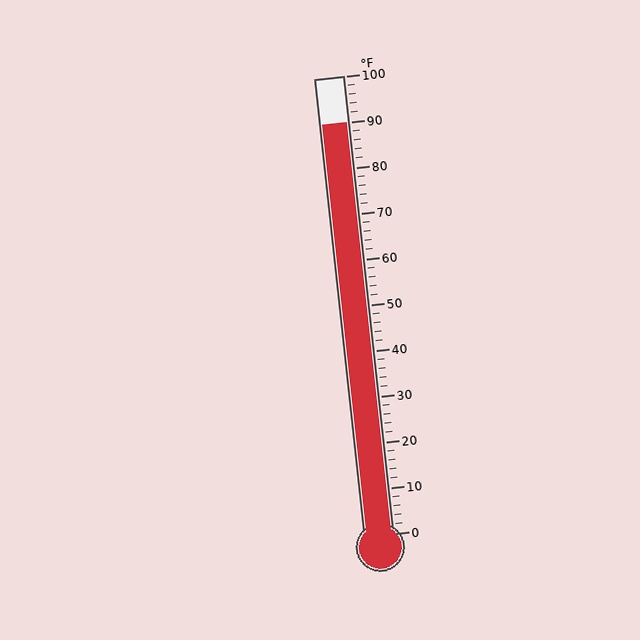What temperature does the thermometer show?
The thermometer shows approximately 90°F.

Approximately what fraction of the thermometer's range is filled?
The thermometer is filled to approximately 90% of its range.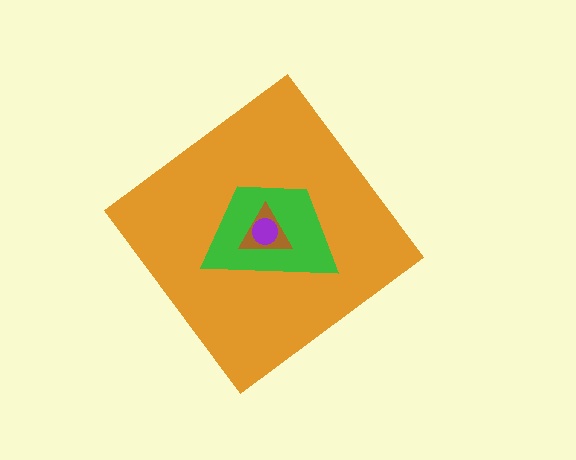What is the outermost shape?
The orange diamond.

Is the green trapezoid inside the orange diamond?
Yes.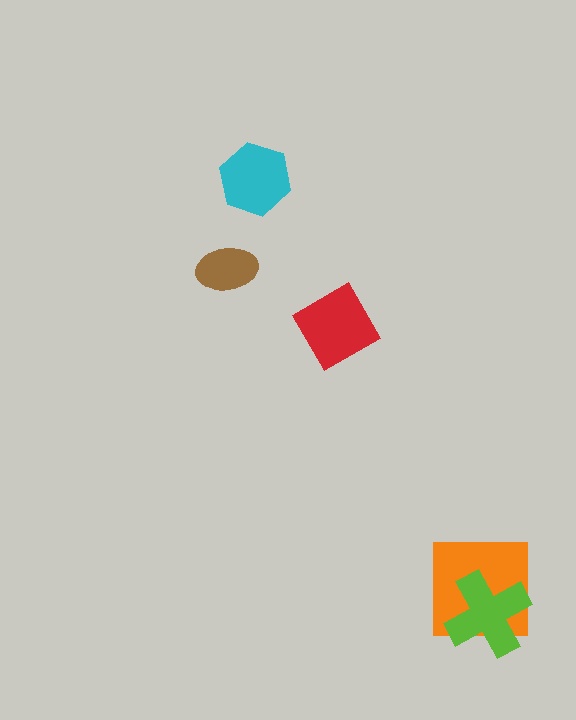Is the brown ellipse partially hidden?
No, no other shape covers it.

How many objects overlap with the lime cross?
1 object overlaps with the lime cross.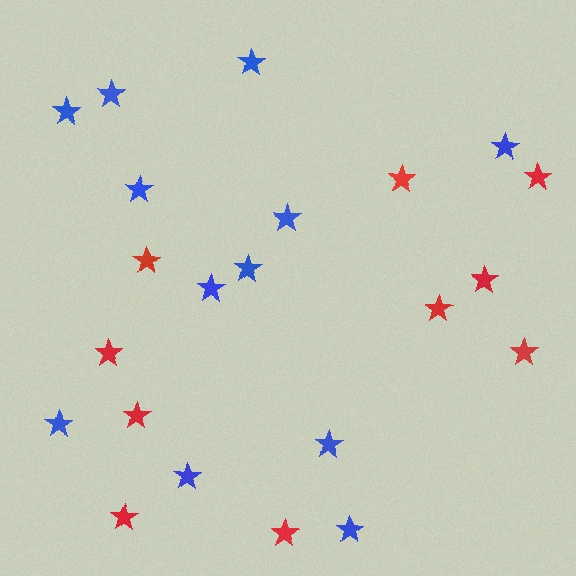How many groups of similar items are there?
There are 2 groups: one group of red stars (10) and one group of blue stars (12).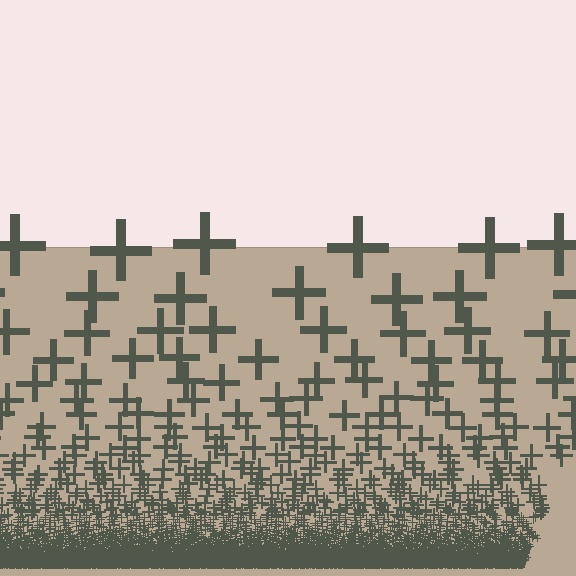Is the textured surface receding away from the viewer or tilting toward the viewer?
The surface appears to tilt toward the viewer. Texture elements get larger and sparser toward the top.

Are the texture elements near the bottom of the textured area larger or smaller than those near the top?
Smaller. The gradient is inverted — elements near the bottom are smaller and denser.